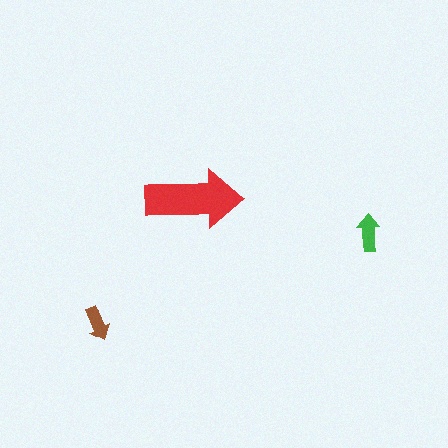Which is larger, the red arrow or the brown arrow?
The red one.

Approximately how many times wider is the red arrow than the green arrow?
About 2.5 times wider.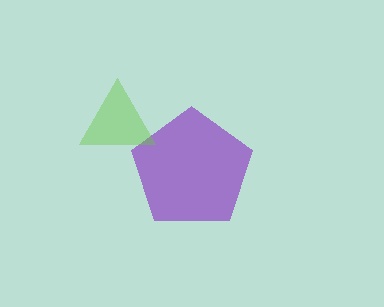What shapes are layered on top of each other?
The layered shapes are: a purple pentagon, a lime triangle.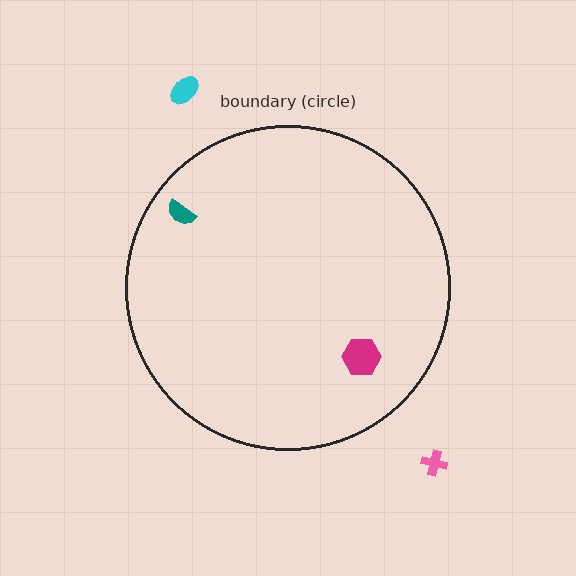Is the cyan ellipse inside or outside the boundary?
Outside.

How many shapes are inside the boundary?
2 inside, 2 outside.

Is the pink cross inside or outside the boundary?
Outside.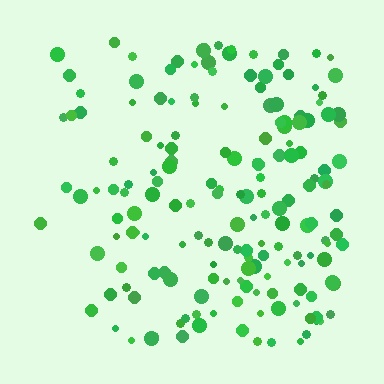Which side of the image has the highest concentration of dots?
The right.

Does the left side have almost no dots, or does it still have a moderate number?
Still a moderate number, just noticeably fewer than the right.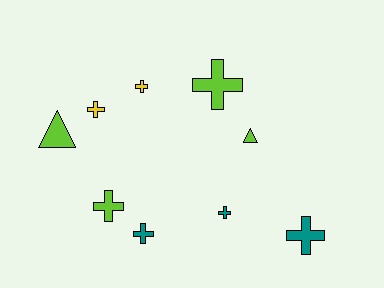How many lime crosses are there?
There are 2 lime crosses.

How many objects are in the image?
There are 9 objects.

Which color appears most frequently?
Lime, with 4 objects.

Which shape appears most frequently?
Cross, with 7 objects.